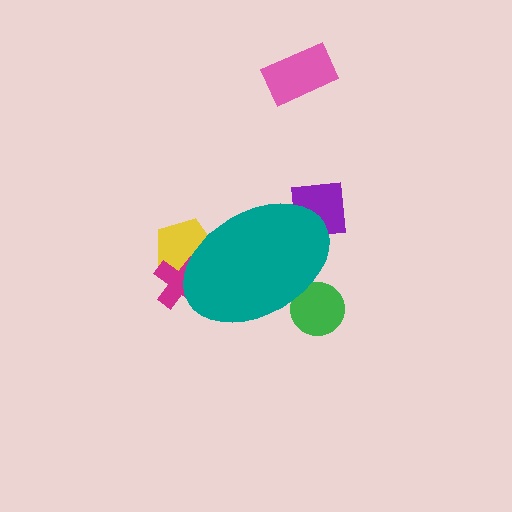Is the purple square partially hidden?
Yes, the purple square is partially hidden behind the teal ellipse.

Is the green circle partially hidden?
Yes, the green circle is partially hidden behind the teal ellipse.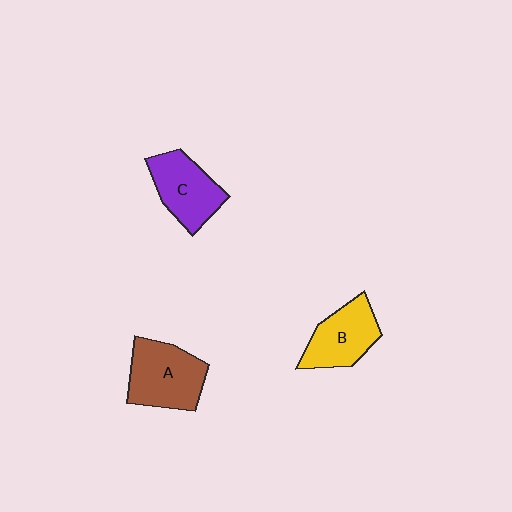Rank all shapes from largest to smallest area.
From largest to smallest: A (brown), C (purple), B (yellow).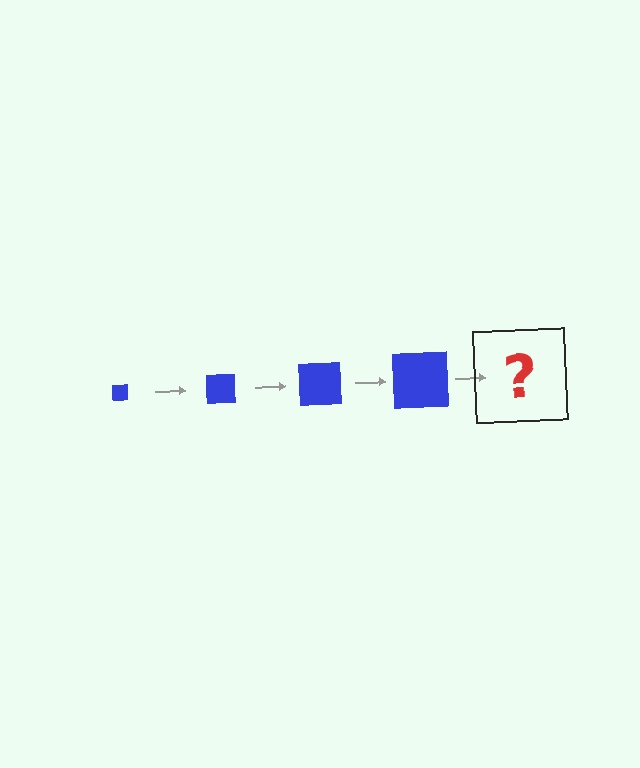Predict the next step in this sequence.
The next step is a blue square, larger than the previous one.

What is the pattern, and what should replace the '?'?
The pattern is that the square gets progressively larger each step. The '?' should be a blue square, larger than the previous one.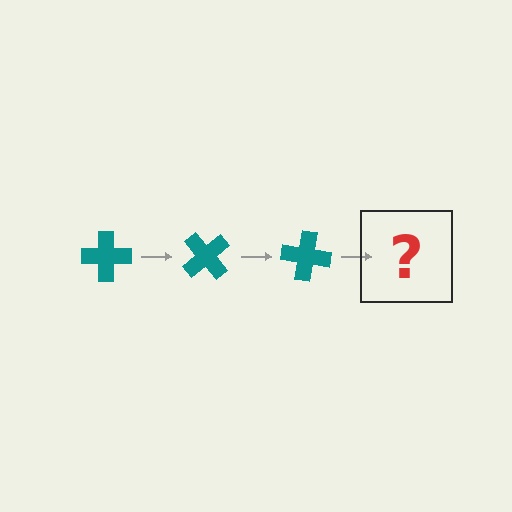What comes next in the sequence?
The next element should be a teal cross rotated 150 degrees.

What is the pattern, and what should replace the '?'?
The pattern is that the cross rotates 50 degrees each step. The '?' should be a teal cross rotated 150 degrees.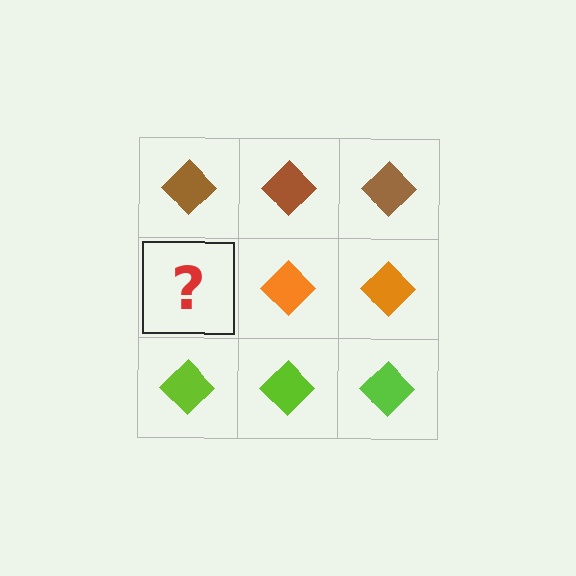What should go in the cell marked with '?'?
The missing cell should contain an orange diamond.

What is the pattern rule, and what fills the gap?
The rule is that each row has a consistent color. The gap should be filled with an orange diamond.